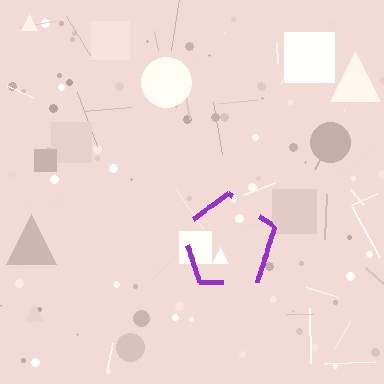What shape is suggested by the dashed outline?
The dashed outline suggests a pentagon.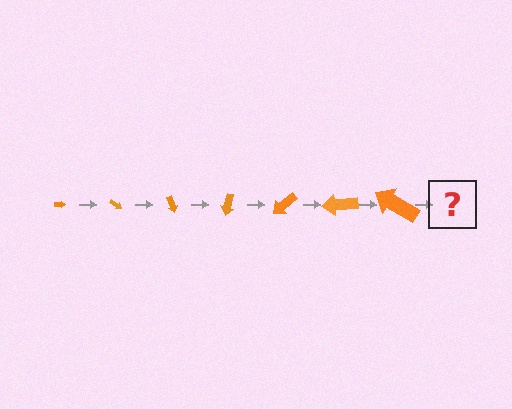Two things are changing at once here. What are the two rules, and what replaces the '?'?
The two rules are that the arrow grows larger each step and it rotates 35 degrees each step. The '?' should be an arrow, larger than the previous one and rotated 245 degrees from the start.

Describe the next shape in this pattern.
It should be an arrow, larger than the previous one and rotated 245 degrees from the start.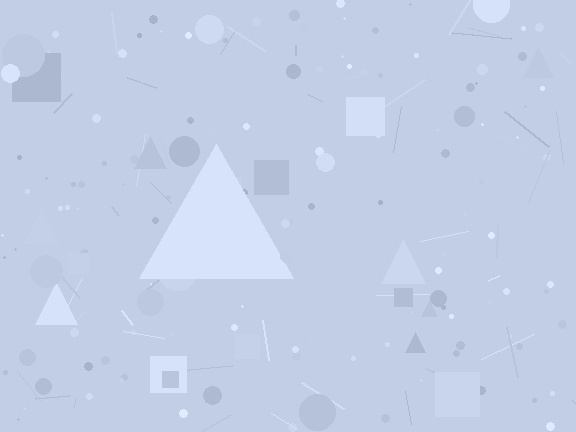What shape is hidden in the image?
A triangle is hidden in the image.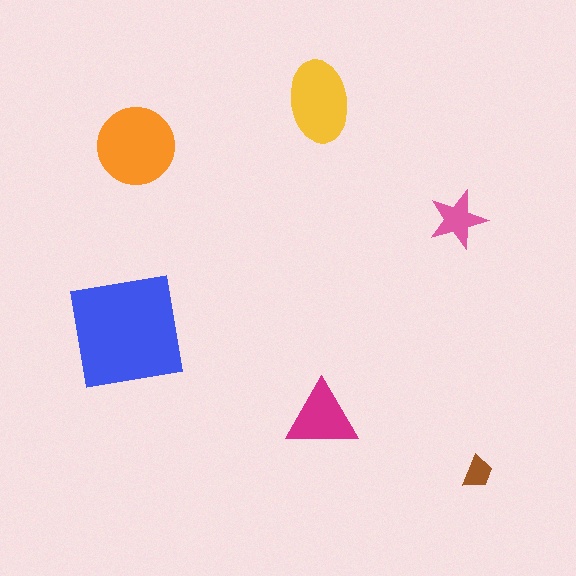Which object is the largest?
The blue square.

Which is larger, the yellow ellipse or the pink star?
The yellow ellipse.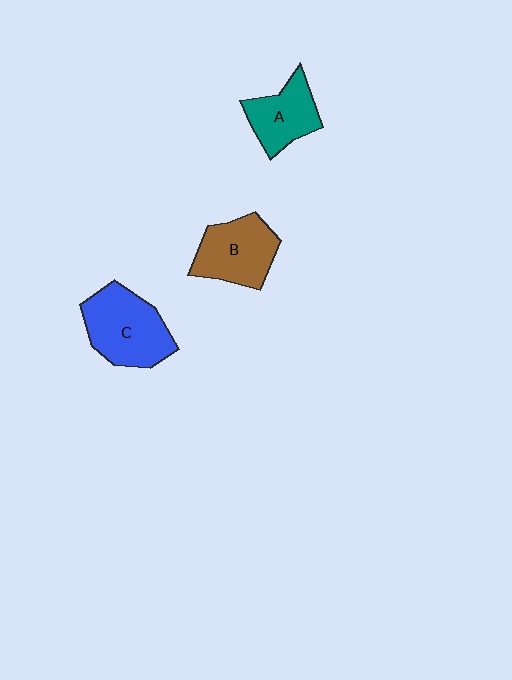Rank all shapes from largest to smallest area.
From largest to smallest: C (blue), B (brown), A (teal).